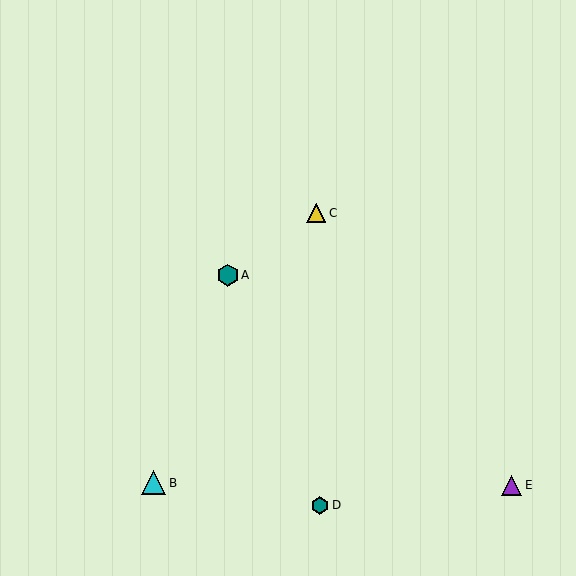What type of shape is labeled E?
Shape E is a purple triangle.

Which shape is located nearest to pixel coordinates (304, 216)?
The yellow triangle (labeled C) at (316, 213) is nearest to that location.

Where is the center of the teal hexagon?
The center of the teal hexagon is at (320, 506).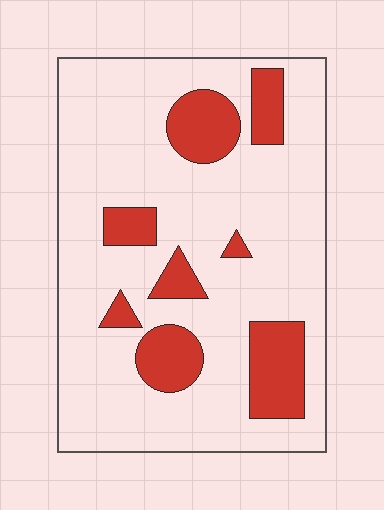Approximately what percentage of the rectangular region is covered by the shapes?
Approximately 20%.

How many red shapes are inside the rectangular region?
8.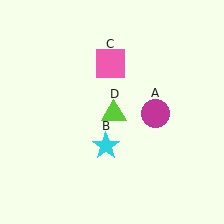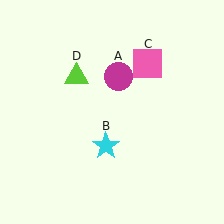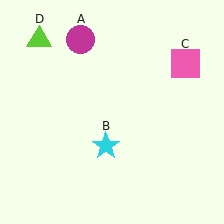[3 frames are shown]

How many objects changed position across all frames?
3 objects changed position: magenta circle (object A), pink square (object C), lime triangle (object D).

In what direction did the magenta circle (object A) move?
The magenta circle (object A) moved up and to the left.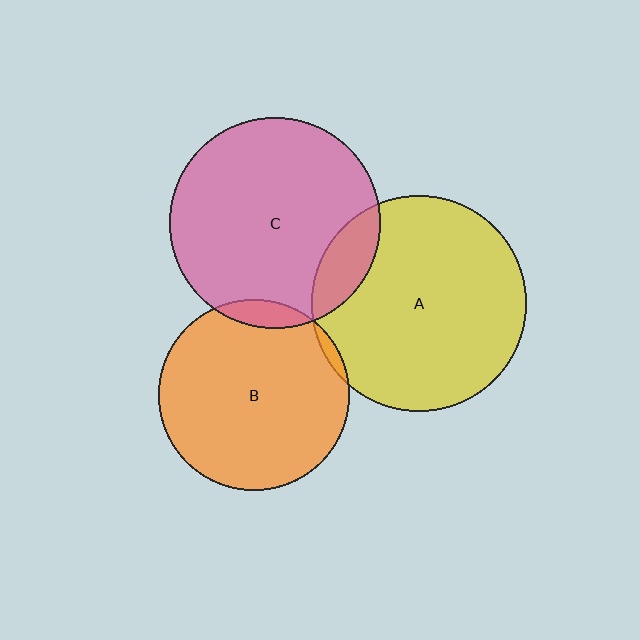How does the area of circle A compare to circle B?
Approximately 1.3 times.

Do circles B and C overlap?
Yes.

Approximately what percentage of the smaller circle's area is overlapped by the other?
Approximately 5%.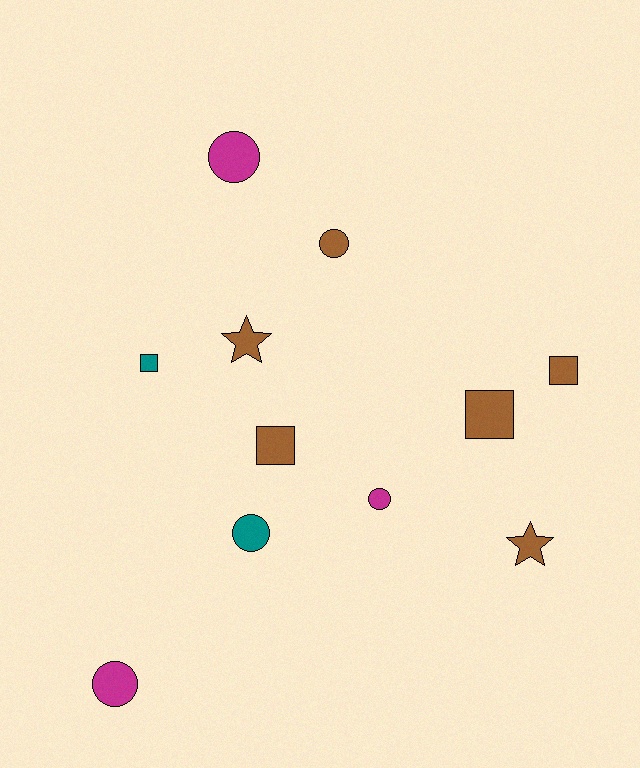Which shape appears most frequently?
Circle, with 5 objects.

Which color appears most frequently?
Brown, with 6 objects.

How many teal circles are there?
There is 1 teal circle.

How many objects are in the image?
There are 11 objects.